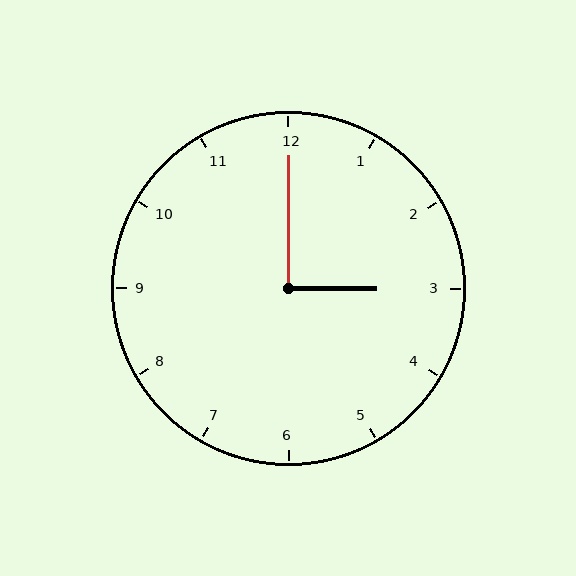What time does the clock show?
3:00.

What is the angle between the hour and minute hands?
Approximately 90 degrees.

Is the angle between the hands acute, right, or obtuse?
It is right.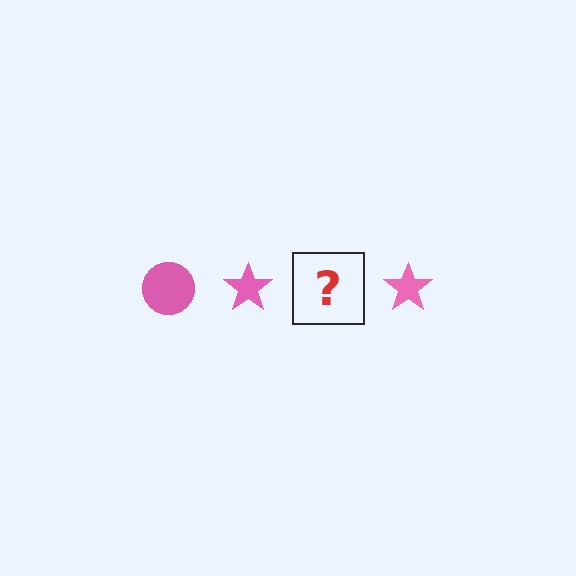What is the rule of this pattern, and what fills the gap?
The rule is that the pattern cycles through circle, star shapes in pink. The gap should be filled with a pink circle.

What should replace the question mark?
The question mark should be replaced with a pink circle.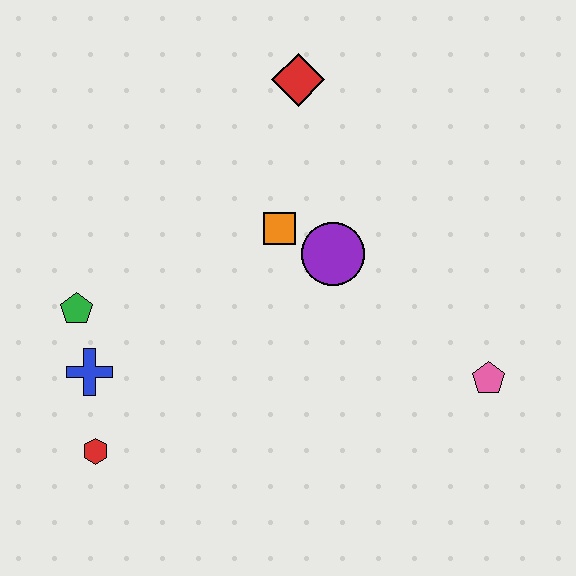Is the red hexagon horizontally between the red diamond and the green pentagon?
Yes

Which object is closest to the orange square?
The purple circle is closest to the orange square.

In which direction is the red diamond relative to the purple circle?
The red diamond is above the purple circle.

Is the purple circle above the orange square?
No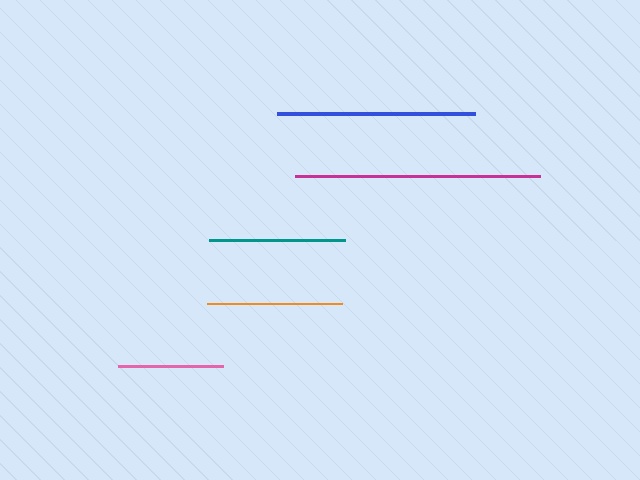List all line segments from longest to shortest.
From longest to shortest: magenta, blue, teal, orange, pink.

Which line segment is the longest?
The magenta line is the longest at approximately 245 pixels.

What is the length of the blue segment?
The blue segment is approximately 198 pixels long.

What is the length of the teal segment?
The teal segment is approximately 136 pixels long.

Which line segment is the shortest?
The pink line is the shortest at approximately 104 pixels.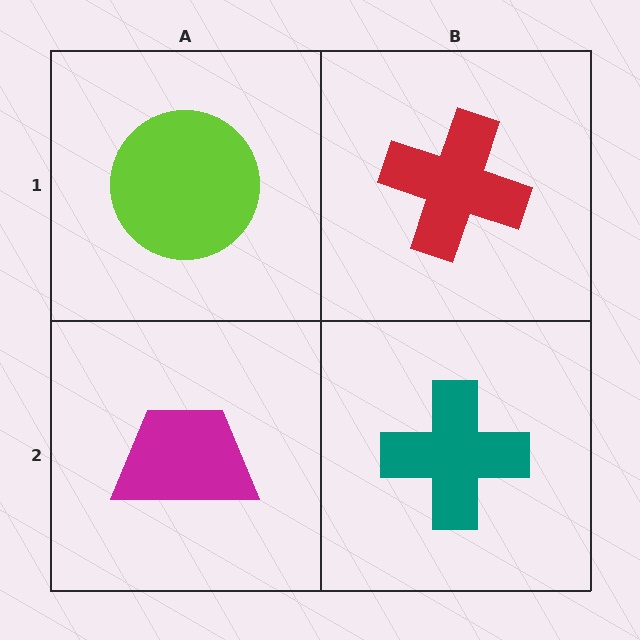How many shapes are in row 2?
2 shapes.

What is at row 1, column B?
A red cross.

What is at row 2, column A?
A magenta trapezoid.